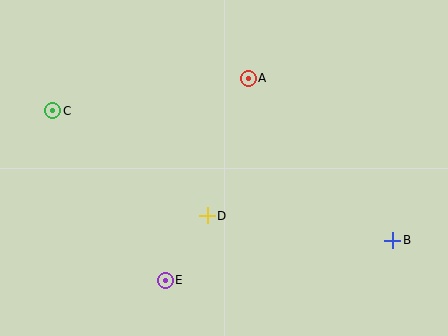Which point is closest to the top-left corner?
Point C is closest to the top-left corner.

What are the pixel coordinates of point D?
Point D is at (207, 216).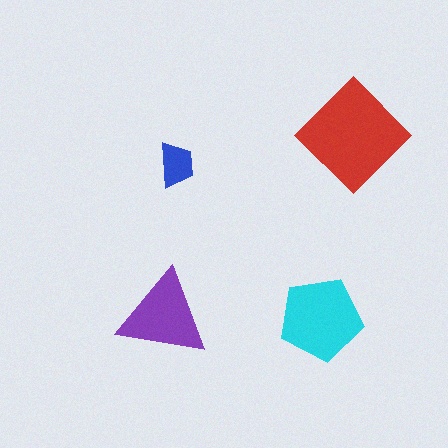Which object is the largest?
The red diamond.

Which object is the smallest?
The blue trapezoid.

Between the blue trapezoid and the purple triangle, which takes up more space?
The purple triangle.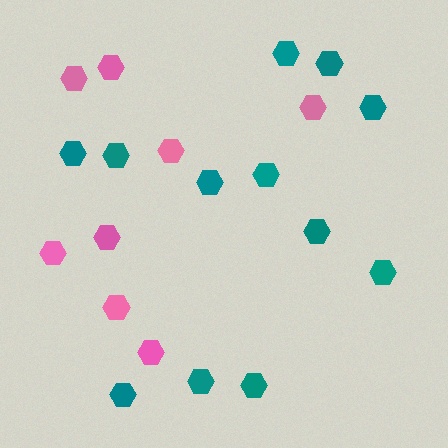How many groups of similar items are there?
There are 2 groups: one group of teal hexagons (12) and one group of pink hexagons (8).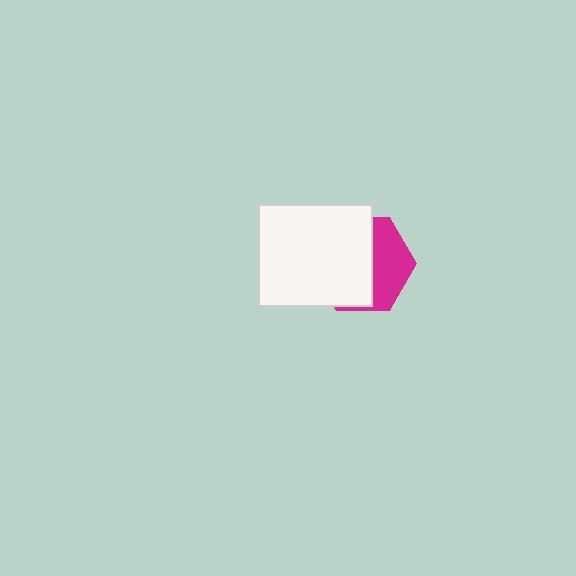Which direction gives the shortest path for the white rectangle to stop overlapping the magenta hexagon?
Moving left gives the shortest separation.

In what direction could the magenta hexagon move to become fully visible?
The magenta hexagon could move right. That would shift it out from behind the white rectangle entirely.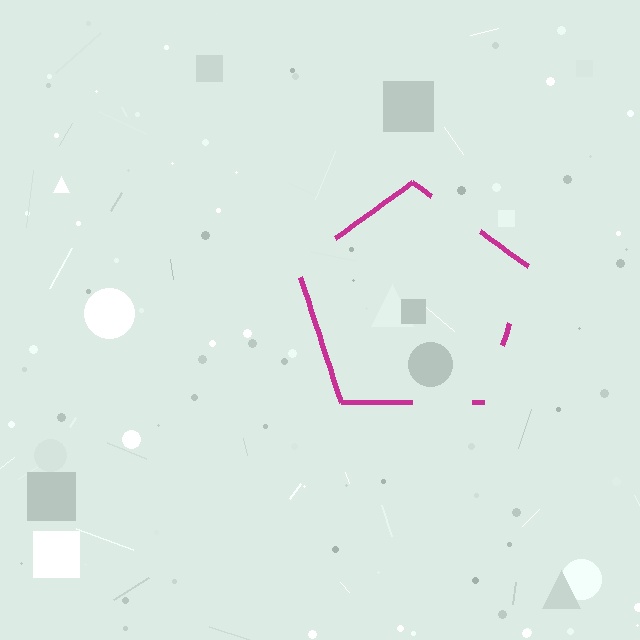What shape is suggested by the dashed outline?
The dashed outline suggests a pentagon.